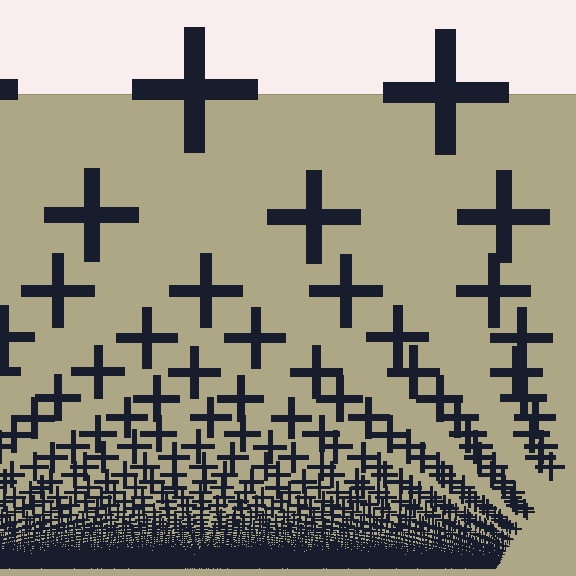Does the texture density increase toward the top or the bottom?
Density increases toward the bottom.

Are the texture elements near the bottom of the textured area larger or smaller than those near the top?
Smaller. The gradient is inverted — elements near the bottom are smaller and denser.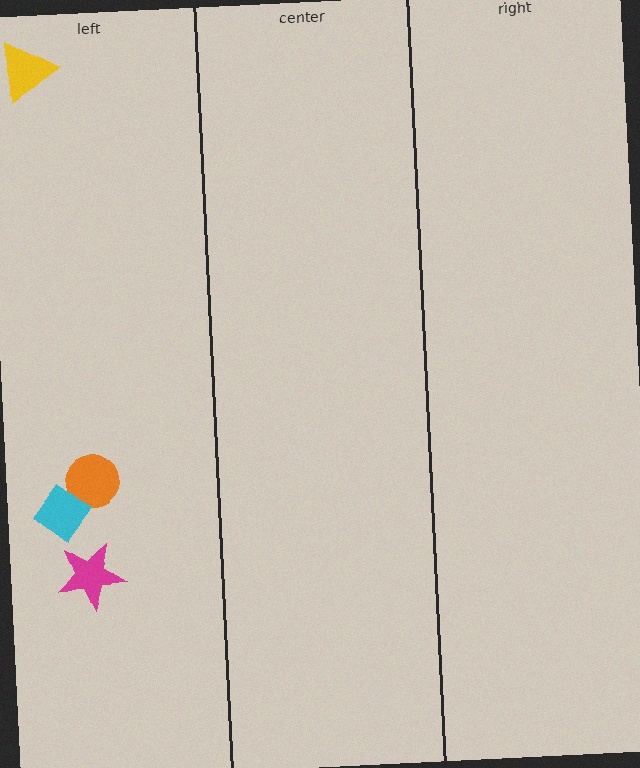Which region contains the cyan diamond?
The left region.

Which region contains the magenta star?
The left region.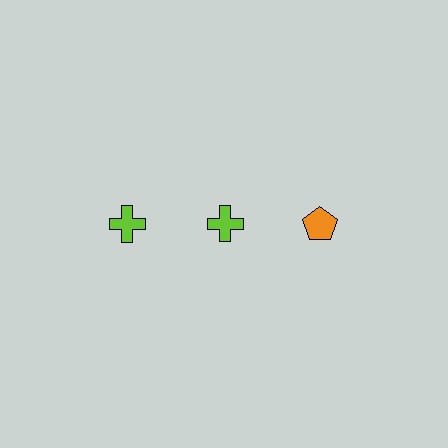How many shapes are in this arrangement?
There are 3 shapes arranged in a grid pattern.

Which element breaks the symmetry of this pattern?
The orange pentagon in the top row, center column breaks the symmetry. All other shapes are lime crosses.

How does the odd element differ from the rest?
It differs in both color (orange instead of lime) and shape (pentagon instead of cross).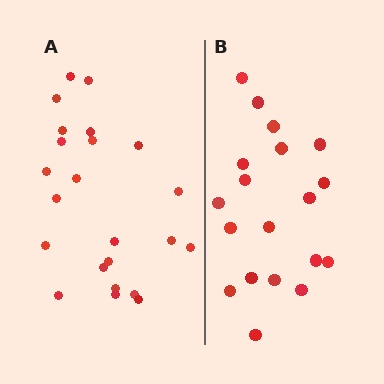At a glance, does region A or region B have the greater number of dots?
Region A (the left region) has more dots.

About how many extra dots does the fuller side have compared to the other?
Region A has about 4 more dots than region B.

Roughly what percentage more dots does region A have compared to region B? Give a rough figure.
About 20% more.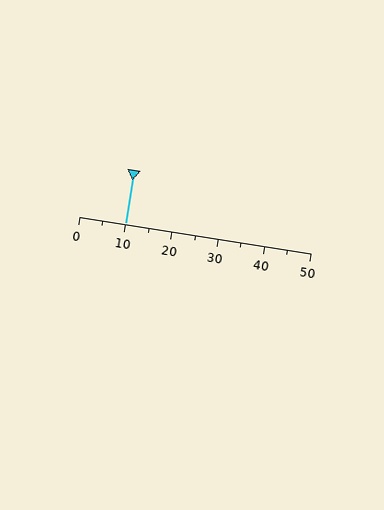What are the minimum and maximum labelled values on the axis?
The axis runs from 0 to 50.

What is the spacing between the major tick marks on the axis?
The major ticks are spaced 10 apart.